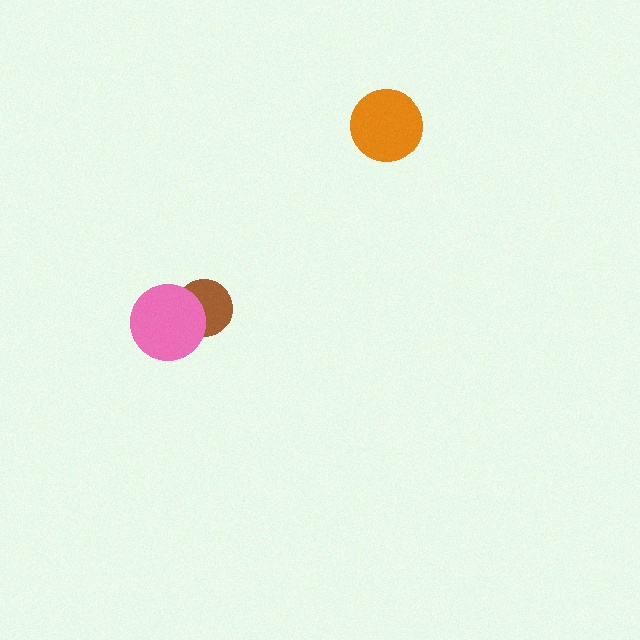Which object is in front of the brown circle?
The pink circle is in front of the brown circle.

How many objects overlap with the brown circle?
1 object overlaps with the brown circle.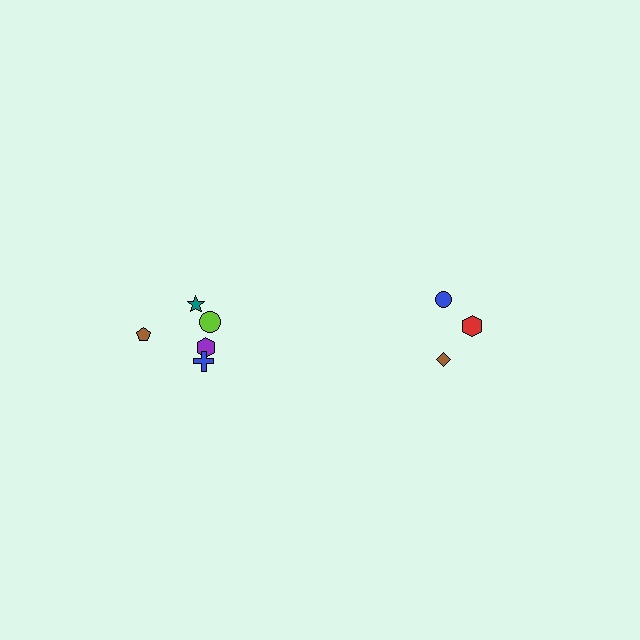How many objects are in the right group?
There are 3 objects.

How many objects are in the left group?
There are 5 objects.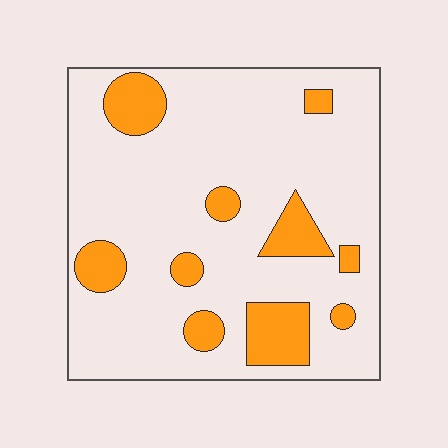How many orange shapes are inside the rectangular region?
10.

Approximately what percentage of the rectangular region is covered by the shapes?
Approximately 20%.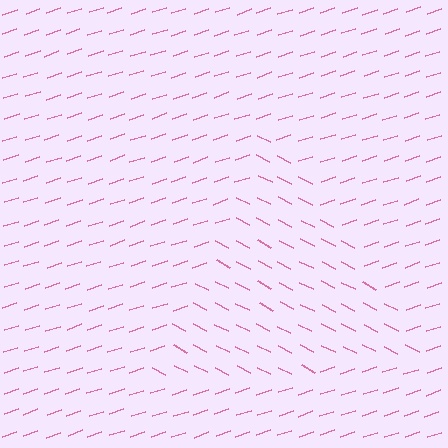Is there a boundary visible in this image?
Yes, there is a texture boundary formed by a change in line orientation.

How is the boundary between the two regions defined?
The boundary is defined purely by a change in line orientation (approximately 45 degrees difference). All lines are the same color and thickness.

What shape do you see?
I see a triangle.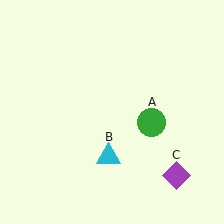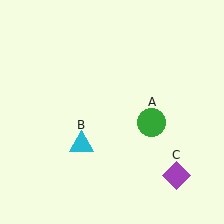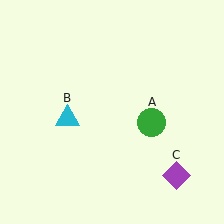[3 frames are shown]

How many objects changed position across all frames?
1 object changed position: cyan triangle (object B).